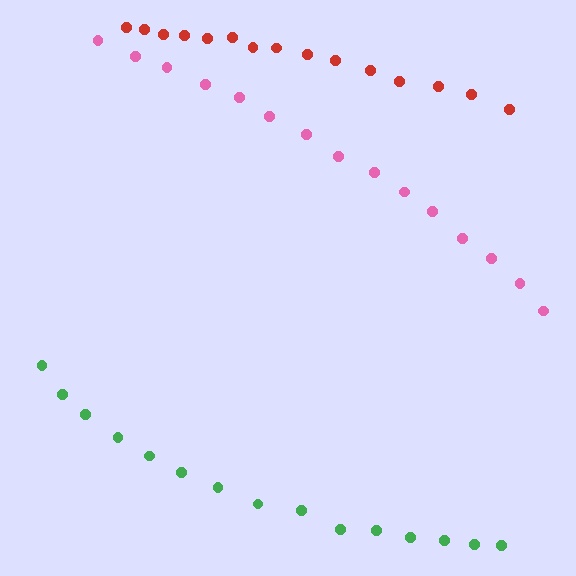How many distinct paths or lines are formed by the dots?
There are 3 distinct paths.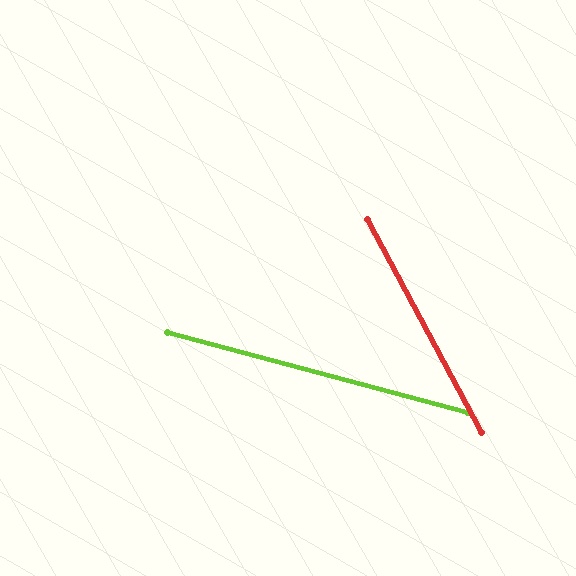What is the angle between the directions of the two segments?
Approximately 47 degrees.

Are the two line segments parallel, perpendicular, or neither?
Neither parallel nor perpendicular — they differ by about 47°.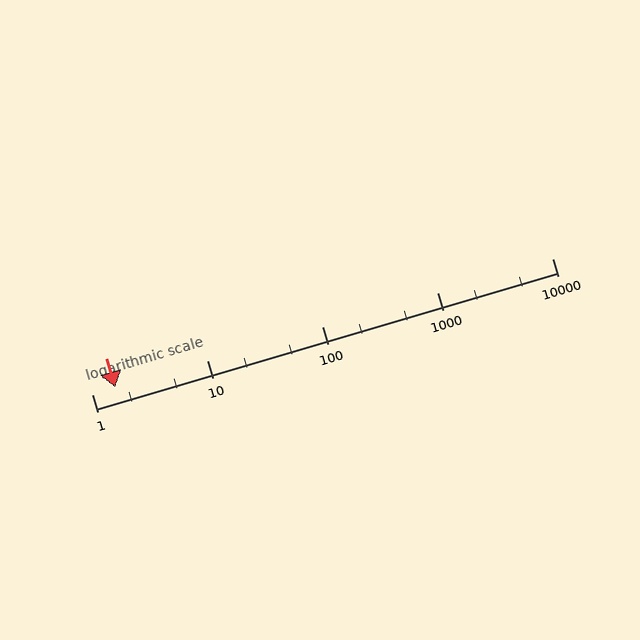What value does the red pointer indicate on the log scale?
The pointer indicates approximately 1.6.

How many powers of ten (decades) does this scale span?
The scale spans 4 decades, from 1 to 10000.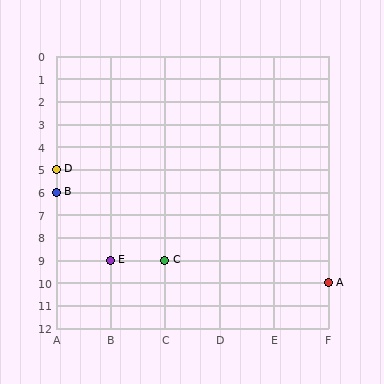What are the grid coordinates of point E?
Point E is at grid coordinates (B, 9).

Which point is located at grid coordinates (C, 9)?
Point C is at (C, 9).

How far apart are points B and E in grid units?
Points B and E are 1 column and 3 rows apart (about 3.2 grid units diagonally).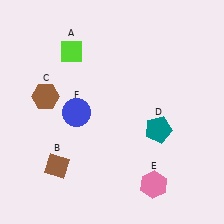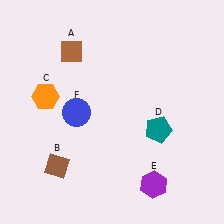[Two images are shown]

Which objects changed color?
A changed from lime to brown. C changed from brown to orange. E changed from pink to purple.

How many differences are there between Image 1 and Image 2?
There are 3 differences between the two images.